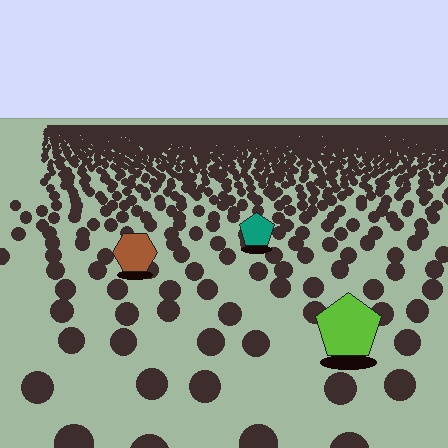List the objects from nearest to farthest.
From nearest to farthest: the lime pentagon, the brown hexagon, the teal pentagon.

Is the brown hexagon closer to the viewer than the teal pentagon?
Yes. The brown hexagon is closer — you can tell from the texture gradient: the ground texture is coarser near it.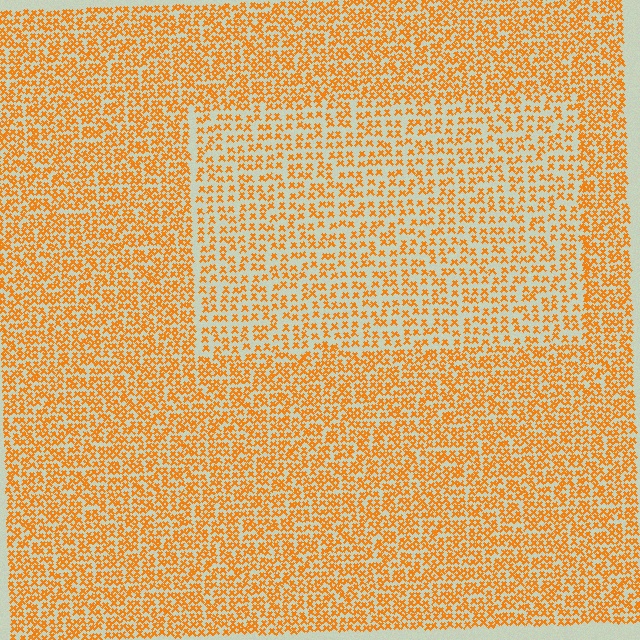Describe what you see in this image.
The image contains small orange elements arranged at two different densities. A rectangle-shaped region is visible where the elements are less densely packed than the surrounding area.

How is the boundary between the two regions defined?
The boundary is defined by a change in element density (approximately 1.6x ratio). All elements are the same color, size, and shape.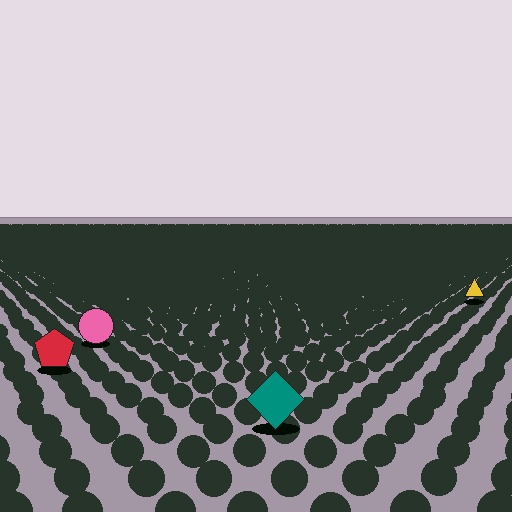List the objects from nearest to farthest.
From nearest to farthest: the teal diamond, the red pentagon, the pink circle, the yellow triangle.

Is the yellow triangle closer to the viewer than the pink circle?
No. The pink circle is closer — you can tell from the texture gradient: the ground texture is coarser near it.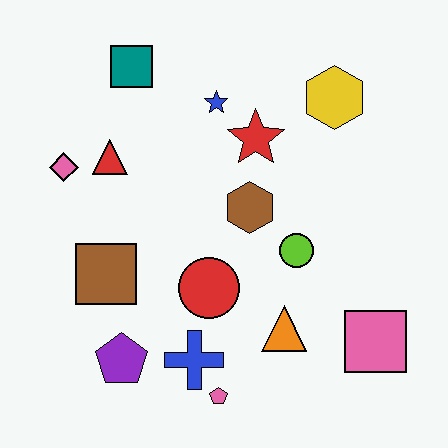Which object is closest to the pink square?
The orange triangle is closest to the pink square.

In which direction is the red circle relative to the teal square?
The red circle is below the teal square.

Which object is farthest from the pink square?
The teal square is farthest from the pink square.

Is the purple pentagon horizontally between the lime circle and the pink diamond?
Yes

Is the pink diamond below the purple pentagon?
No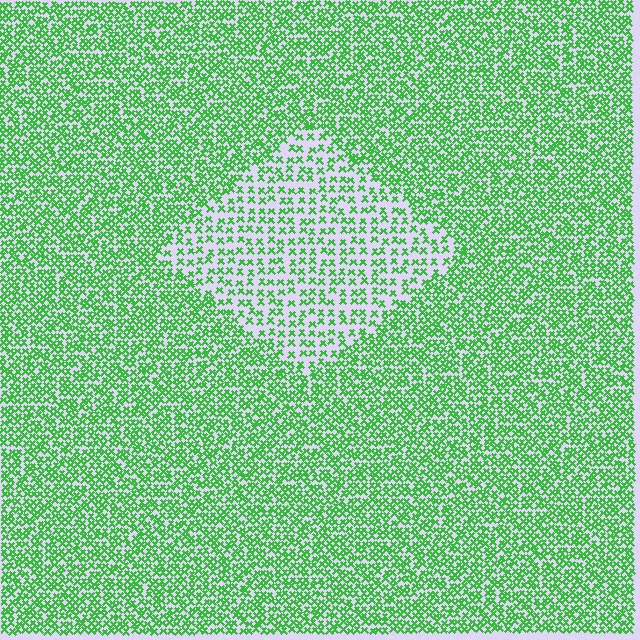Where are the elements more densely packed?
The elements are more densely packed outside the diamond boundary.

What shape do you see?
I see a diamond.